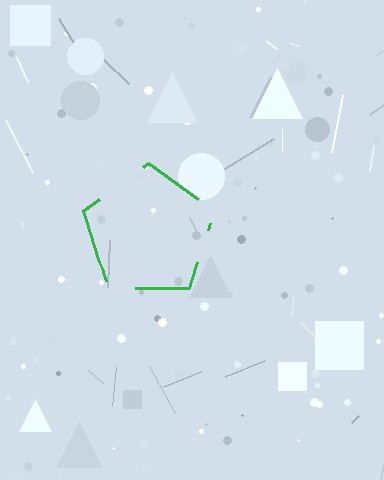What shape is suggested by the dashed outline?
The dashed outline suggests a pentagon.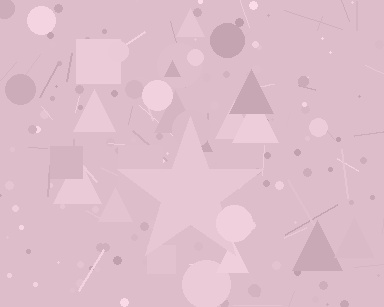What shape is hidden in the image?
A star is hidden in the image.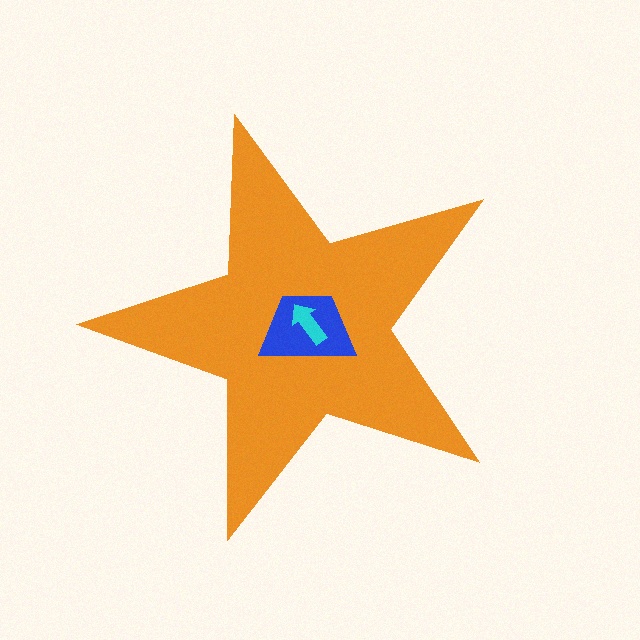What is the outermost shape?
The orange star.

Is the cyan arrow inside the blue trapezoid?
Yes.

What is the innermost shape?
The cyan arrow.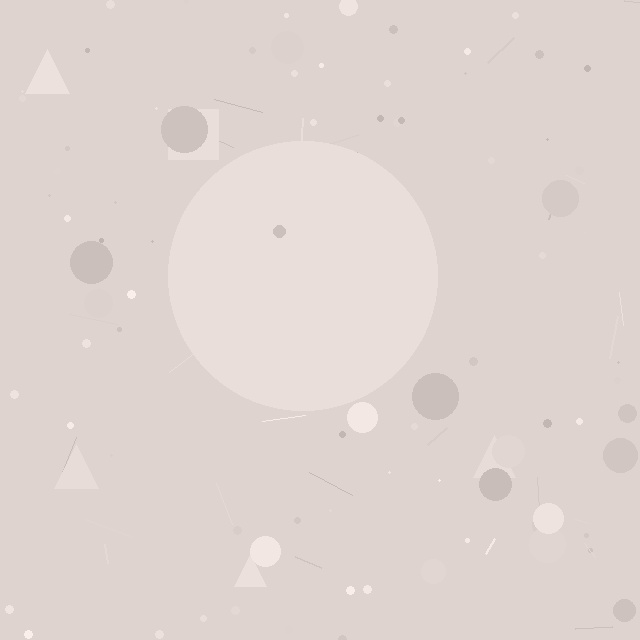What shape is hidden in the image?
A circle is hidden in the image.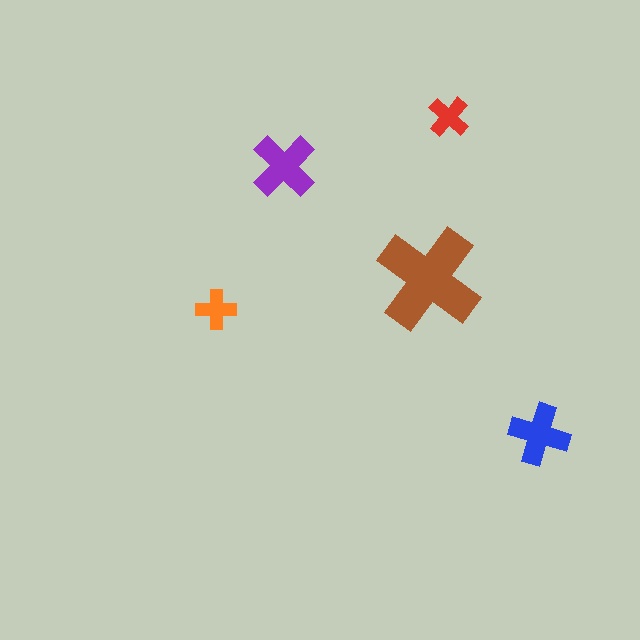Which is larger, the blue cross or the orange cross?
The blue one.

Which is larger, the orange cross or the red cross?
The red one.